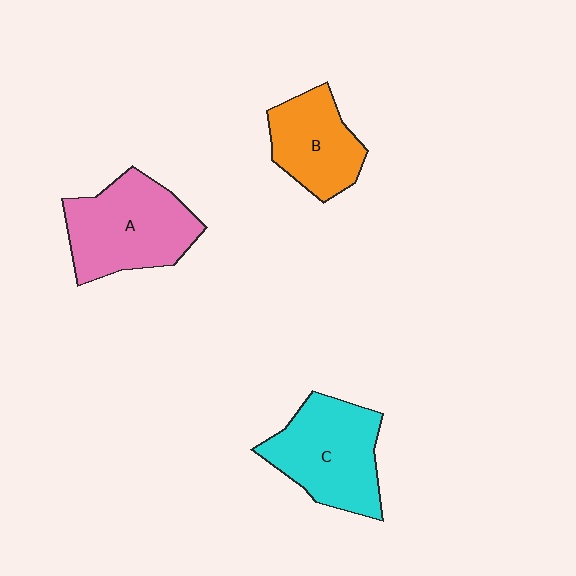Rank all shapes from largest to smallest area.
From largest to smallest: A (pink), C (cyan), B (orange).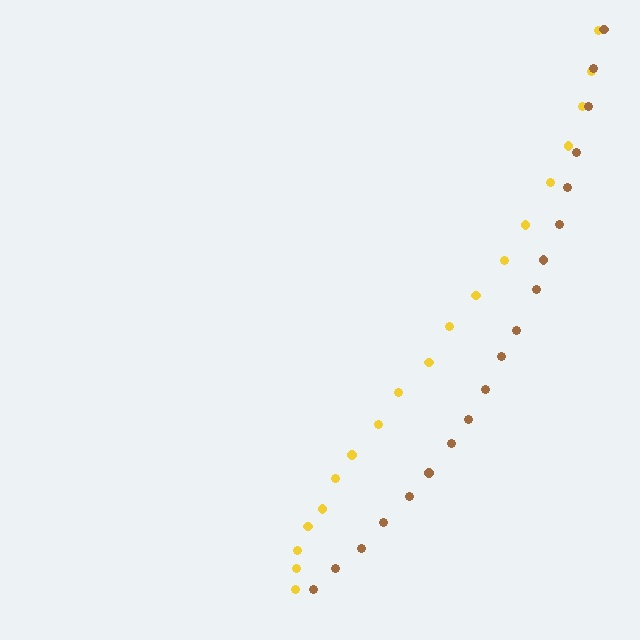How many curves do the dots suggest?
There are 2 distinct paths.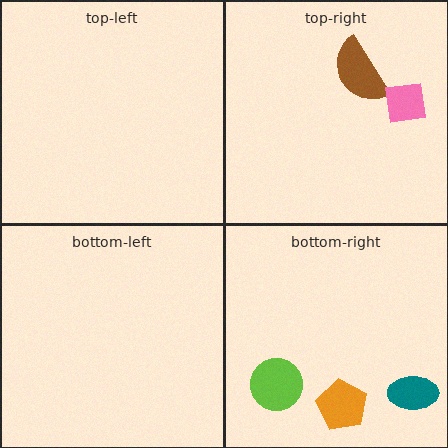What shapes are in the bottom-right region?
The lime circle, the orange pentagon, the teal ellipse.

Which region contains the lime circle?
The bottom-right region.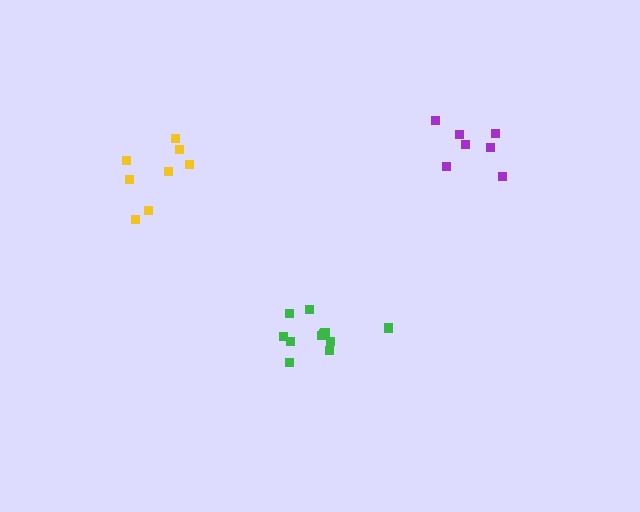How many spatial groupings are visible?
There are 3 spatial groupings.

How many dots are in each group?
Group 1: 7 dots, Group 2: 11 dots, Group 3: 8 dots (26 total).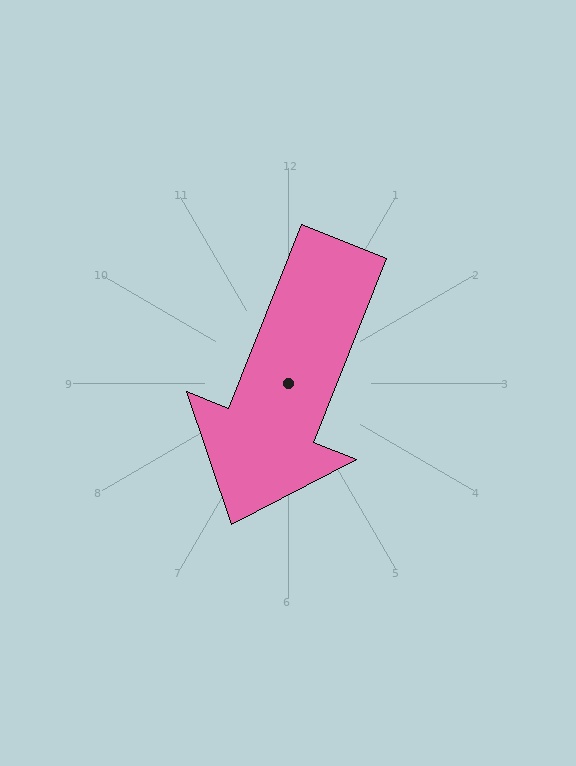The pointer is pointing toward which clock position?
Roughly 7 o'clock.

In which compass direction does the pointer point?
South.